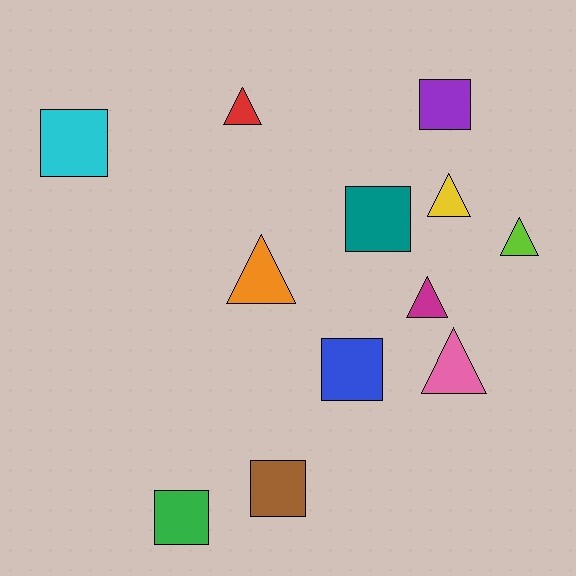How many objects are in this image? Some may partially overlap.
There are 12 objects.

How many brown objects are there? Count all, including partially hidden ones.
There is 1 brown object.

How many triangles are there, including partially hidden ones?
There are 6 triangles.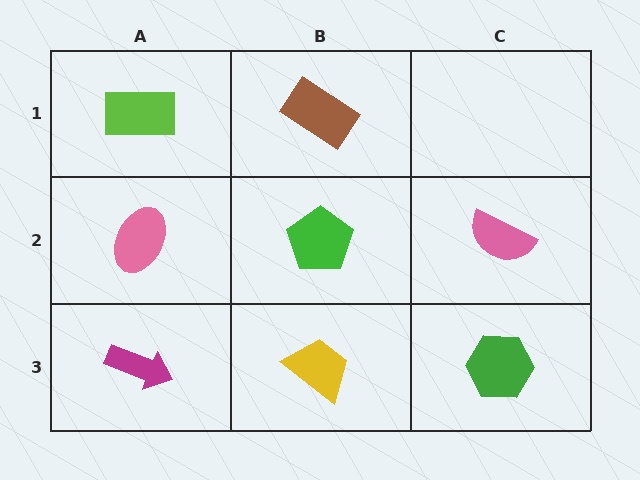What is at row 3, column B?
A yellow trapezoid.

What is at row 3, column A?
A magenta arrow.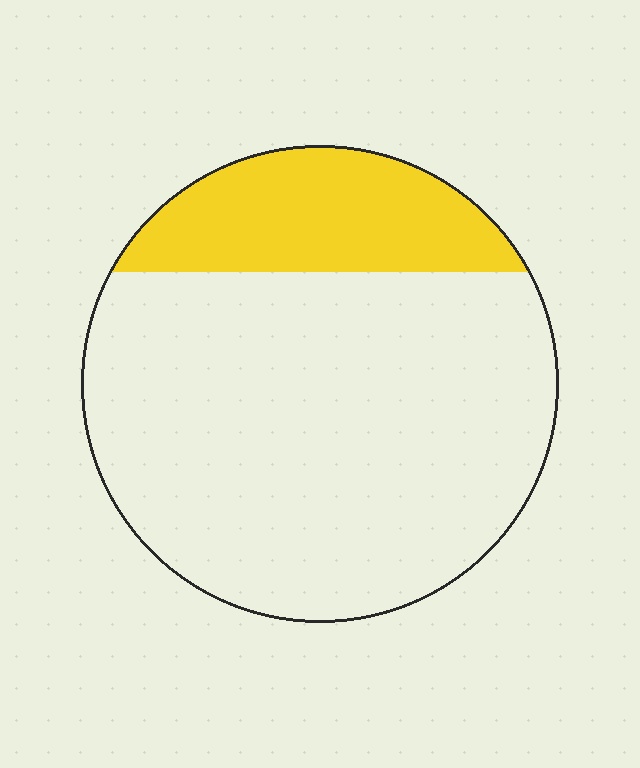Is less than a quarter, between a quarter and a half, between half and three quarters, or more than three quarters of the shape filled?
Less than a quarter.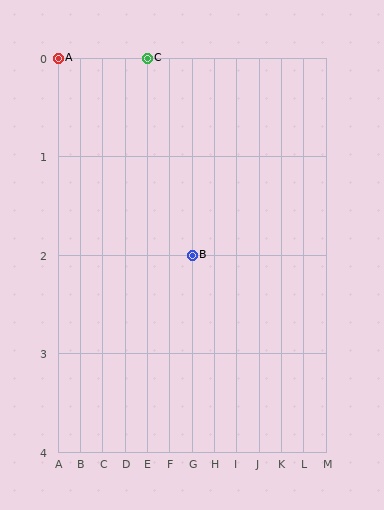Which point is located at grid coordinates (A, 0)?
Point A is at (A, 0).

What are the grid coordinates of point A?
Point A is at grid coordinates (A, 0).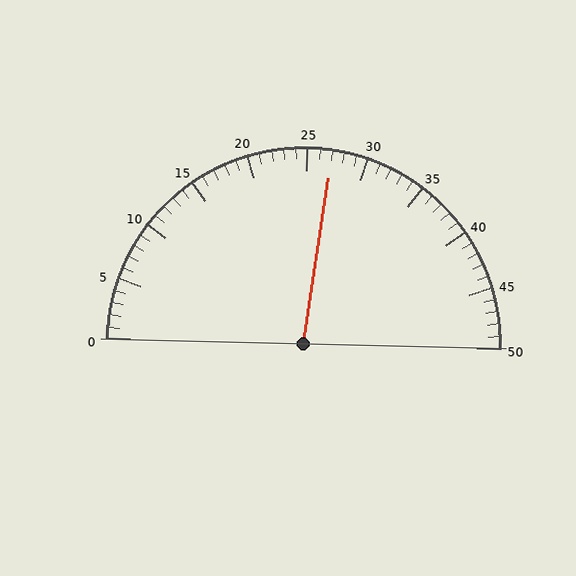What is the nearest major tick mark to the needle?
The nearest major tick mark is 25.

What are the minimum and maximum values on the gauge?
The gauge ranges from 0 to 50.